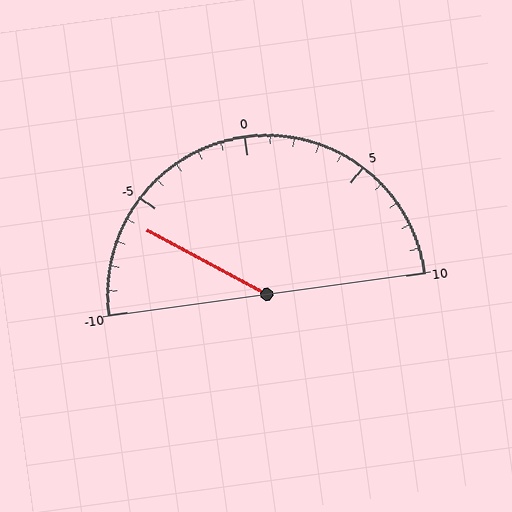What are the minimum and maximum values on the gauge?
The gauge ranges from -10 to 10.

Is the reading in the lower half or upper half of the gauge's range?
The reading is in the lower half of the range (-10 to 10).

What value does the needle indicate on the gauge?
The needle indicates approximately -6.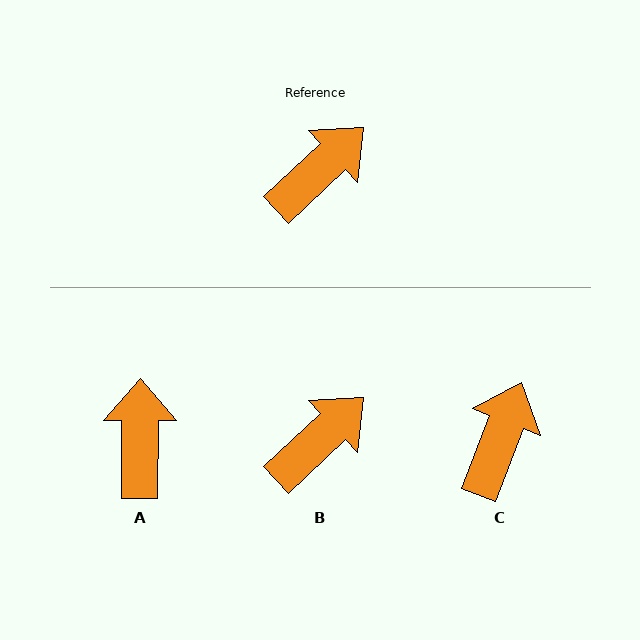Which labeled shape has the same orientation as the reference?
B.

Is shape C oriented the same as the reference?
No, it is off by about 26 degrees.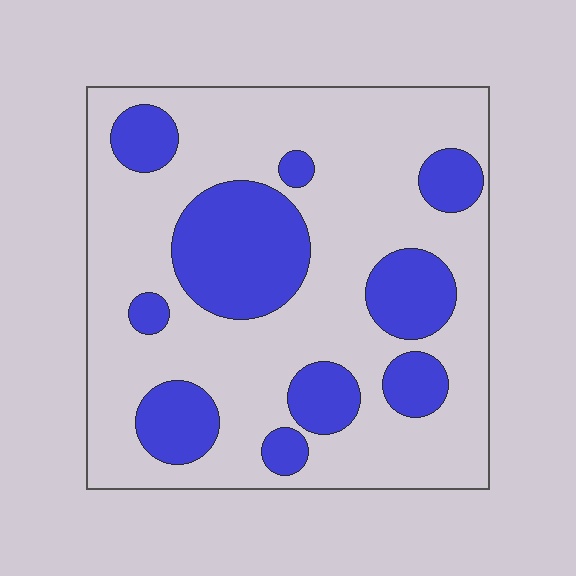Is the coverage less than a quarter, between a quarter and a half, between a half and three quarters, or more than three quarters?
Between a quarter and a half.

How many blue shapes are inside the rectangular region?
10.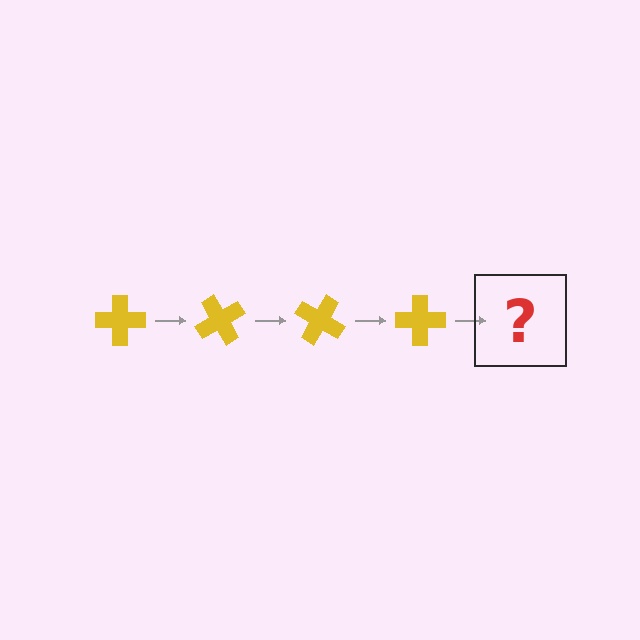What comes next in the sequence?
The next element should be a yellow cross rotated 240 degrees.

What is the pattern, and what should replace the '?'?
The pattern is that the cross rotates 60 degrees each step. The '?' should be a yellow cross rotated 240 degrees.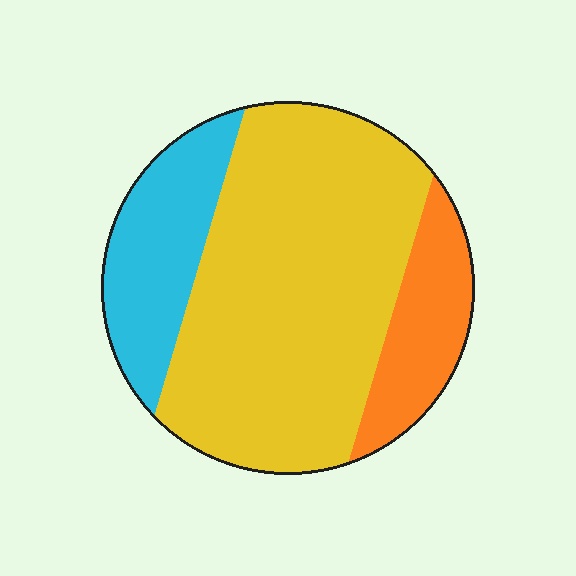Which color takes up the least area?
Orange, at roughly 15%.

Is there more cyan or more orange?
Cyan.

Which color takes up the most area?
Yellow, at roughly 65%.